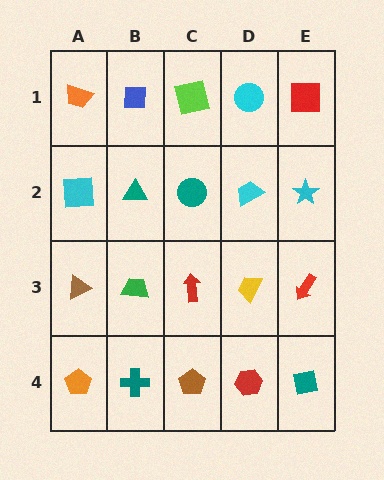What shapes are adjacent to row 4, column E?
A red arrow (row 3, column E), a red hexagon (row 4, column D).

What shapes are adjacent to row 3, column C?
A teal circle (row 2, column C), a brown pentagon (row 4, column C), a green trapezoid (row 3, column B), a yellow trapezoid (row 3, column D).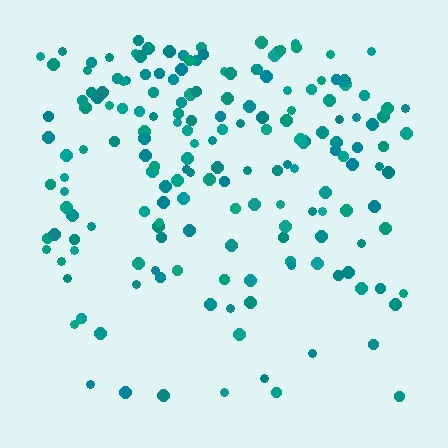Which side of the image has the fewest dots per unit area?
The bottom.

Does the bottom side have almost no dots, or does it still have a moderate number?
Still a moderate number, just noticeably fewer than the top.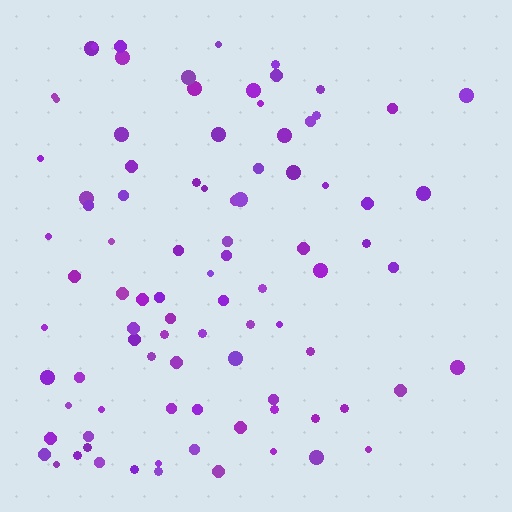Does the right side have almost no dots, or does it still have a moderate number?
Still a moderate number, just noticeably fewer than the left.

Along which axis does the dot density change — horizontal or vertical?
Horizontal.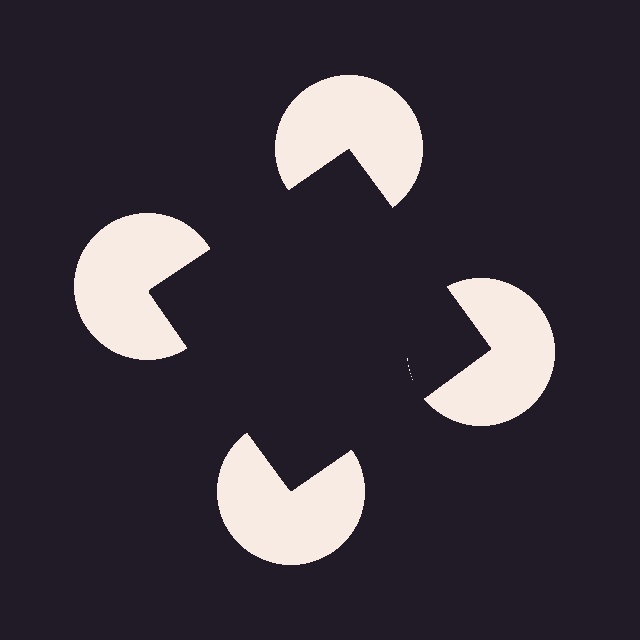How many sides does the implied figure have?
4 sides.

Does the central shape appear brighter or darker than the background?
It typically appears slightly darker than the background, even though no actual brightness change is drawn.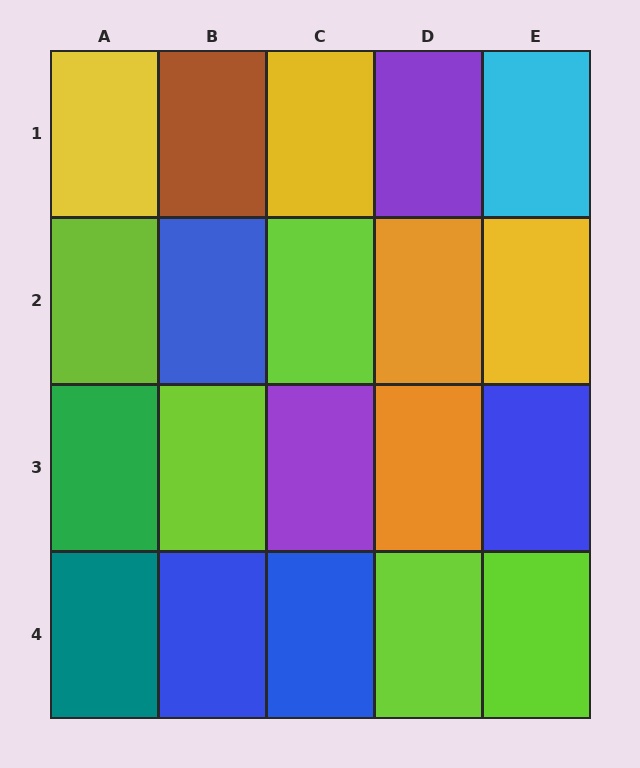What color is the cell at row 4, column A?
Teal.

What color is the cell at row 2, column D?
Orange.